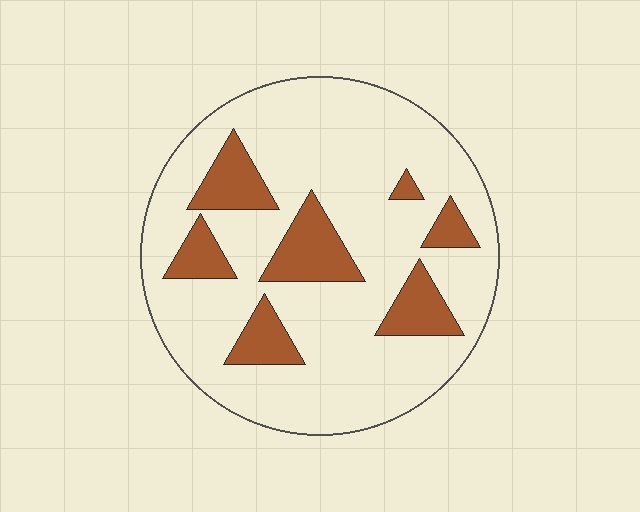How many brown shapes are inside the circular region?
7.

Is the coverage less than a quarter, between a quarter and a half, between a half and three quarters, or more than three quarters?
Less than a quarter.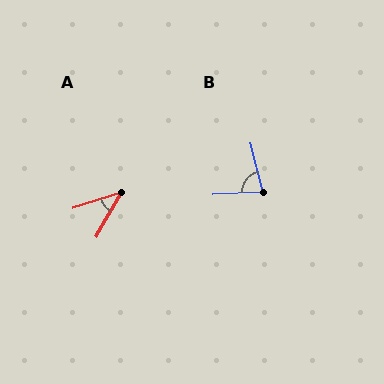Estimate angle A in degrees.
Approximately 42 degrees.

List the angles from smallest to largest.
A (42°), B (78°).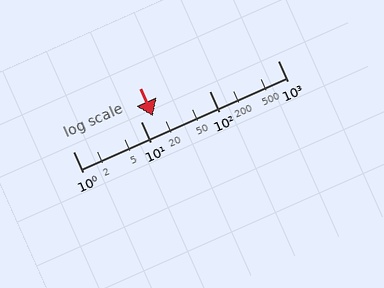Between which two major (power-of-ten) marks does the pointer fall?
The pointer is between 10 and 100.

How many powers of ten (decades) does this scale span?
The scale spans 3 decades, from 1 to 1000.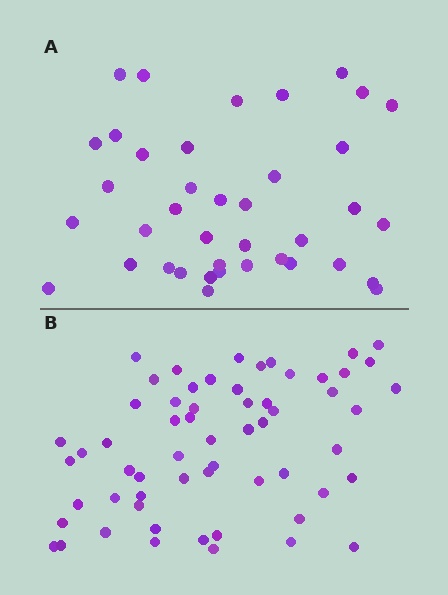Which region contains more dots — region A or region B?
Region B (the bottom region) has more dots.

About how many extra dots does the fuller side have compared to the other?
Region B has approximately 20 more dots than region A.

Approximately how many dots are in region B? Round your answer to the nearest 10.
About 60 dots.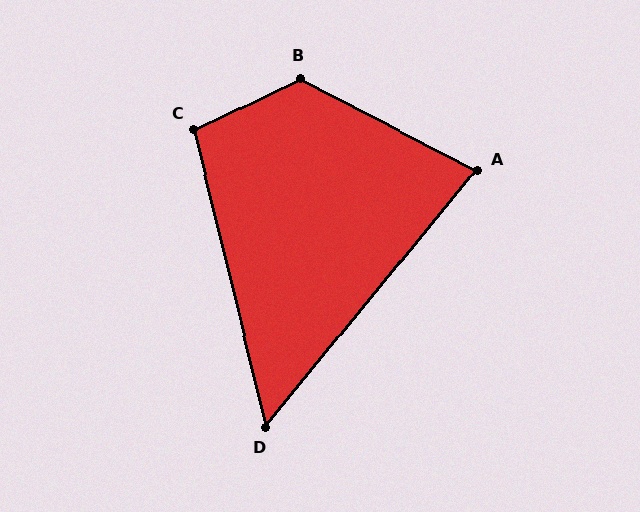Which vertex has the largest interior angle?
B, at approximately 127 degrees.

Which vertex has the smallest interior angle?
D, at approximately 53 degrees.